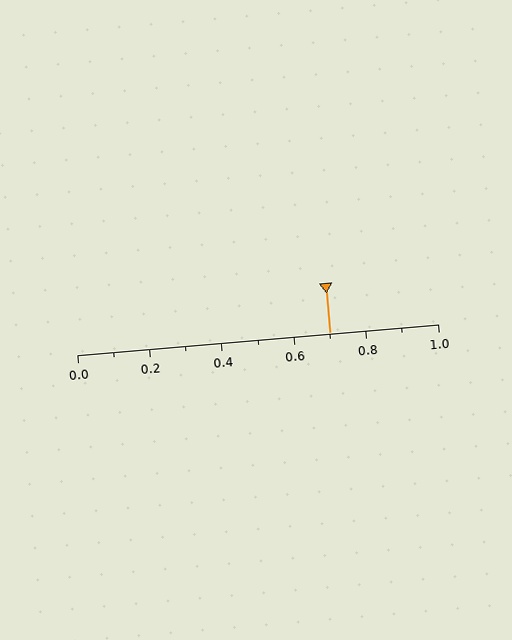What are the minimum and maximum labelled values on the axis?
The axis runs from 0.0 to 1.0.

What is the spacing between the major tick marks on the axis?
The major ticks are spaced 0.2 apart.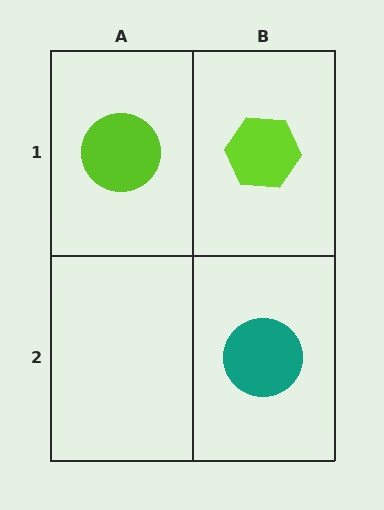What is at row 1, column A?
A lime circle.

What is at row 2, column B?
A teal circle.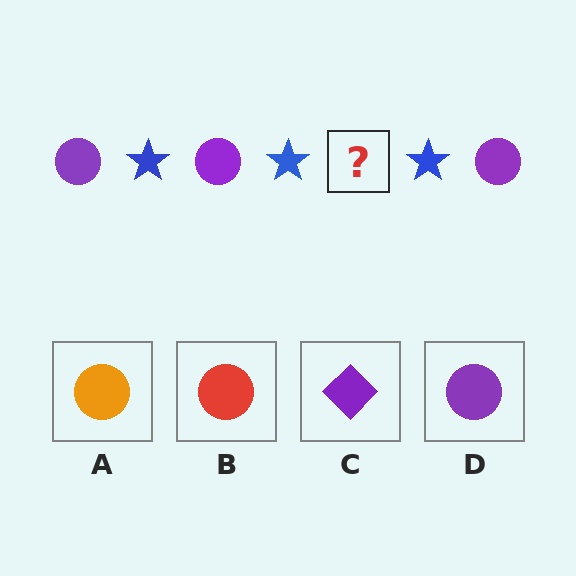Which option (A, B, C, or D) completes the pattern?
D.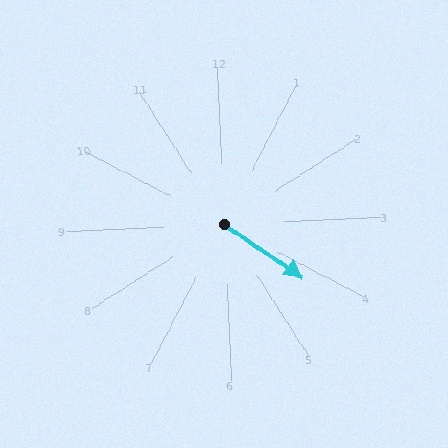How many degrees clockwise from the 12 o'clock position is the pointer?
Approximately 127 degrees.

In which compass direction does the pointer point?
Southeast.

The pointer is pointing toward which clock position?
Roughly 4 o'clock.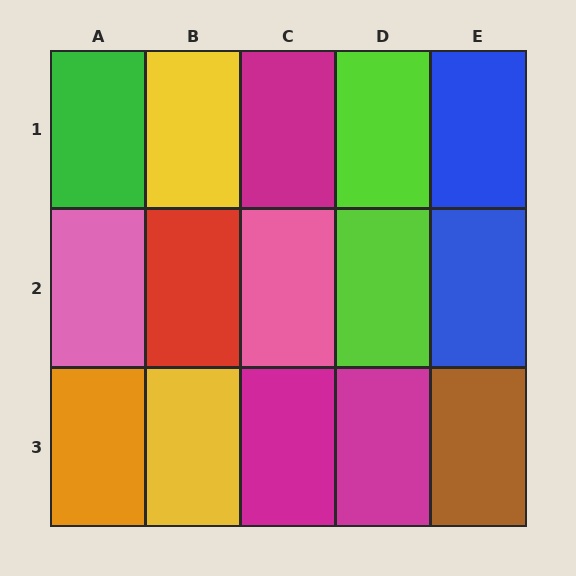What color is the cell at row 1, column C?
Magenta.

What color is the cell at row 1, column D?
Lime.